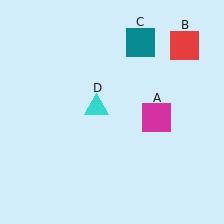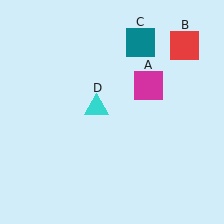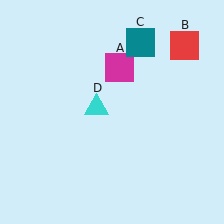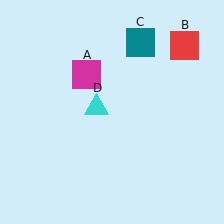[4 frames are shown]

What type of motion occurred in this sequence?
The magenta square (object A) rotated counterclockwise around the center of the scene.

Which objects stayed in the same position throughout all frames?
Red square (object B) and teal square (object C) and cyan triangle (object D) remained stationary.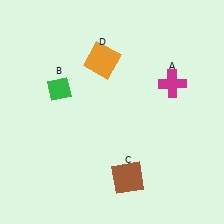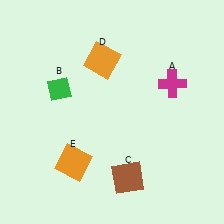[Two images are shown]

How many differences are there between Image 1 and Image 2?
There is 1 difference between the two images.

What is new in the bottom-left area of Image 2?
An orange square (E) was added in the bottom-left area of Image 2.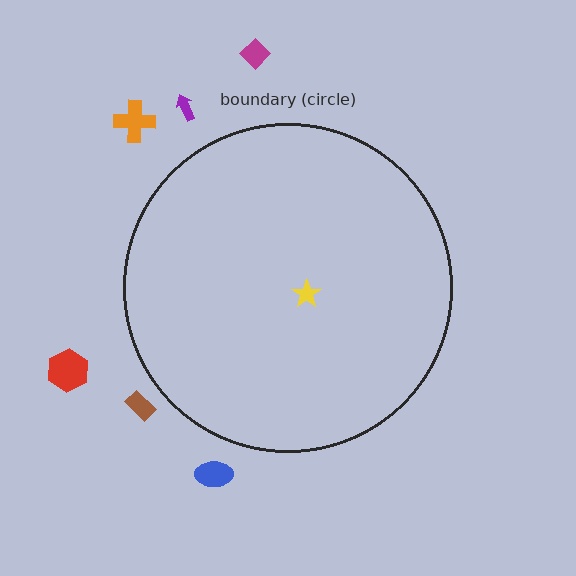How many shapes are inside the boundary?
1 inside, 6 outside.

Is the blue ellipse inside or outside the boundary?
Outside.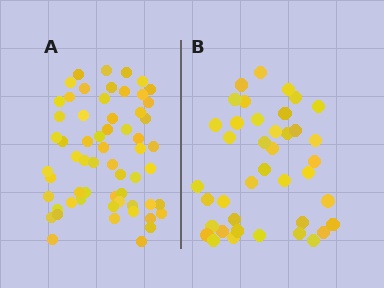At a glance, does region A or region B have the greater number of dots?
Region A (the left region) has more dots.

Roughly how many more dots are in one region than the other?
Region A has approximately 20 more dots than region B.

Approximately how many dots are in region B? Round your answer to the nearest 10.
About 40 dots.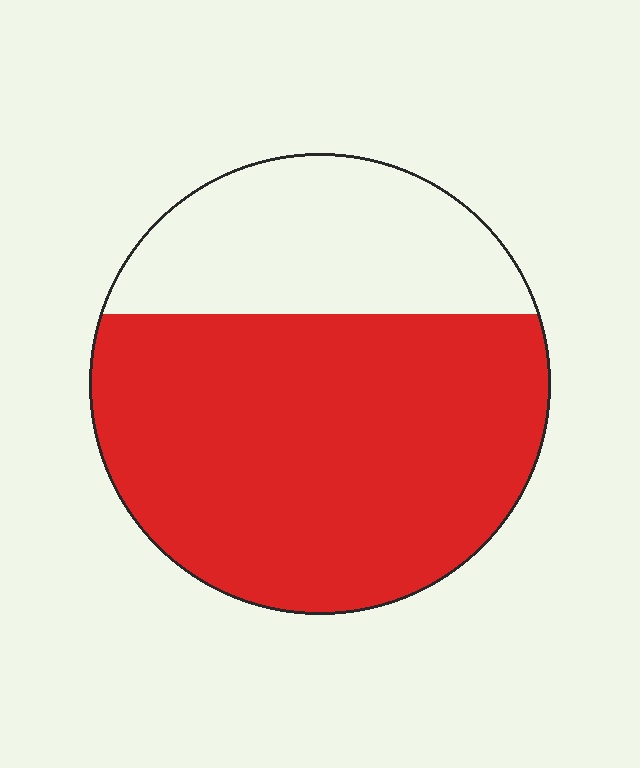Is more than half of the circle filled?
Yes.